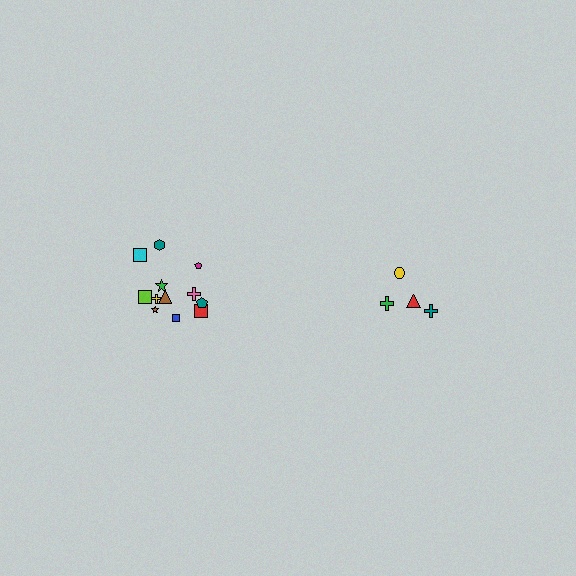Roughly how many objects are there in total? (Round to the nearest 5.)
Roughly 15 objects in total.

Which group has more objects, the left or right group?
The left group.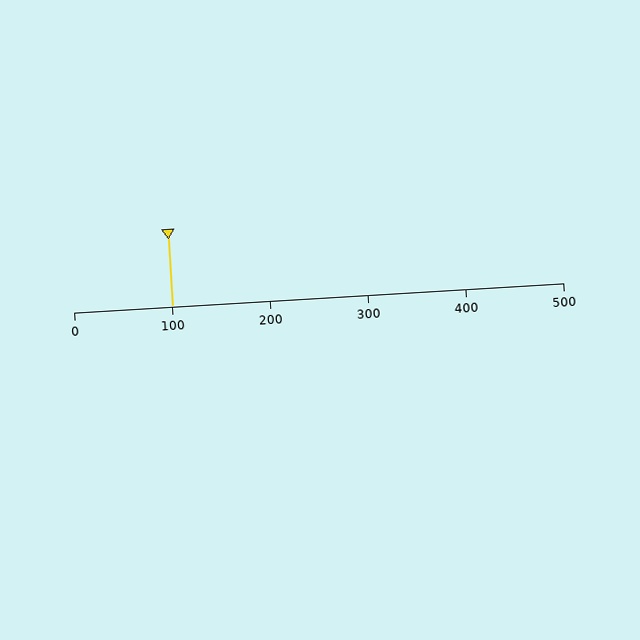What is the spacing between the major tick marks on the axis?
The major ticks are spaced 100 apart.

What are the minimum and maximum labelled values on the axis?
The axis runs from 0 to 500.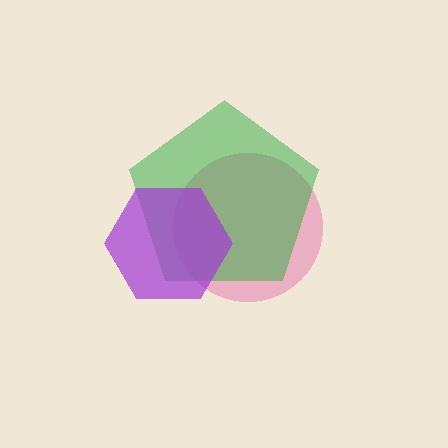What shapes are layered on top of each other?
The layered shapes are: a pink circle, a green pentagon, a purple hexagon.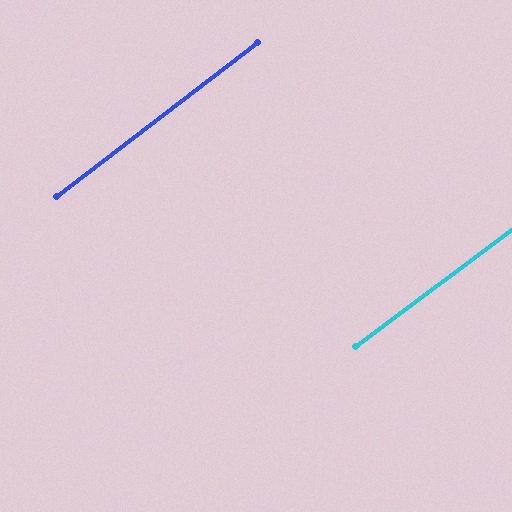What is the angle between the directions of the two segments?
Approximately 1 degree.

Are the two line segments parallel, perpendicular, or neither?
Parallel — their directions differ by only 0.7°.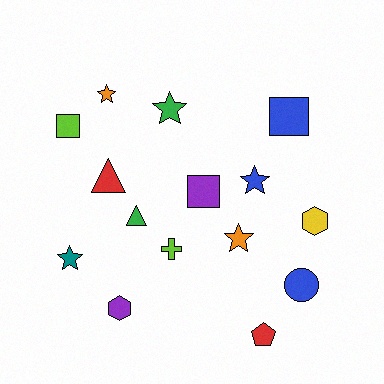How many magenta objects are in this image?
There are no magenta objects.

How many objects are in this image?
There are 15 objects.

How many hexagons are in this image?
There are 2 hexagons.